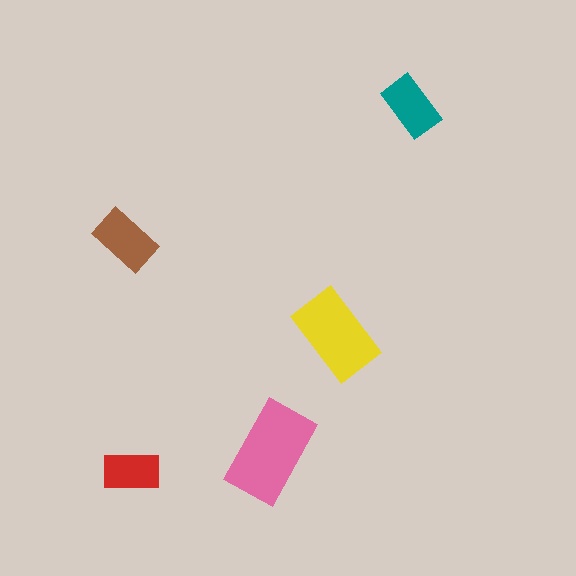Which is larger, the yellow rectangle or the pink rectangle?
The pink one.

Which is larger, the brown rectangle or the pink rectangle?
The pink one.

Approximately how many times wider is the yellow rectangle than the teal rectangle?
About 1.5 times wider.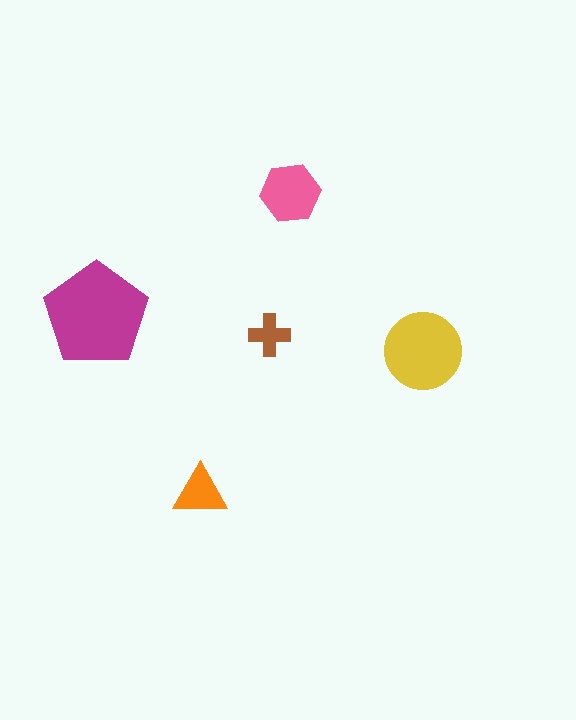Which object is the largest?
The magenta pentagon.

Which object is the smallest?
The brown cross.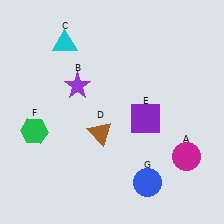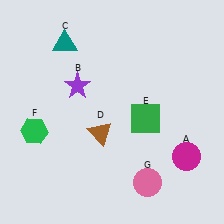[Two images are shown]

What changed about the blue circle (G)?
In Image 1, G is blue. In Image 2, it changed to pink.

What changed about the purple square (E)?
In Image 1, E is purple. In Image 2, it changed to green.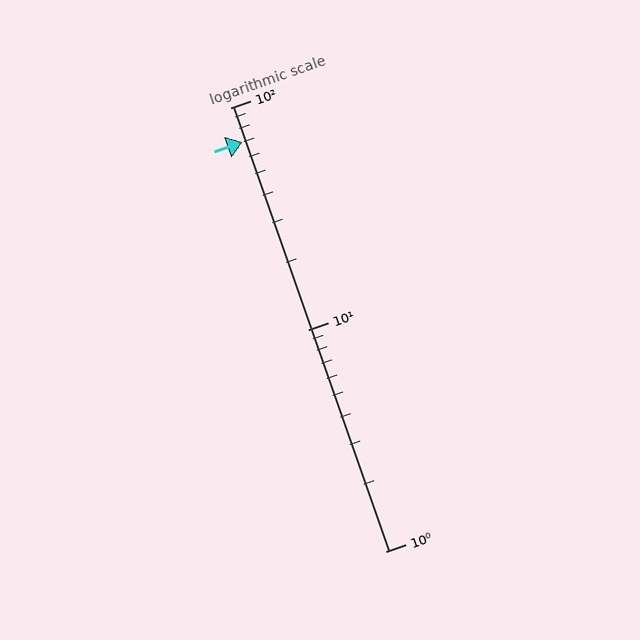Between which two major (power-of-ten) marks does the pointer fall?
The pointer is between 10 and 100.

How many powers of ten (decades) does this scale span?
The scale spans 2 decades, from 1 to 100.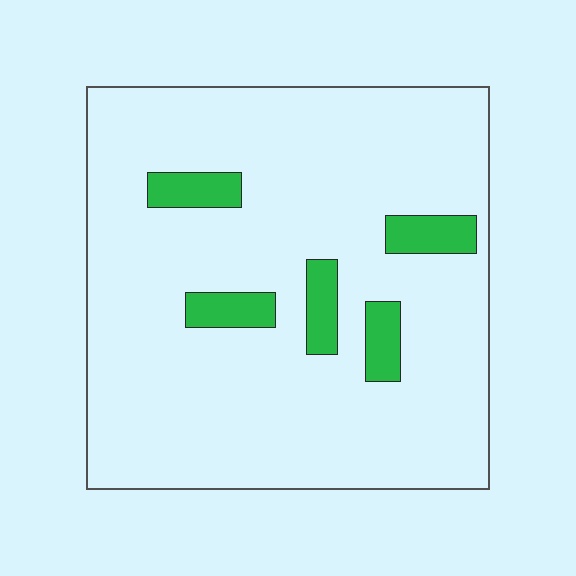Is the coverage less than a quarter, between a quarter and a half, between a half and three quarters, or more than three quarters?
Less than a quarter.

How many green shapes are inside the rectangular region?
5.